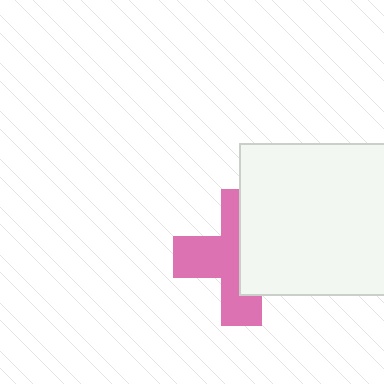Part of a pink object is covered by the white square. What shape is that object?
It is a cross.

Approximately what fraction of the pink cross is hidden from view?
Roughly 46% of the pink cross is hidden behind the white square.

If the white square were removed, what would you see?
You would see the complete pink cross.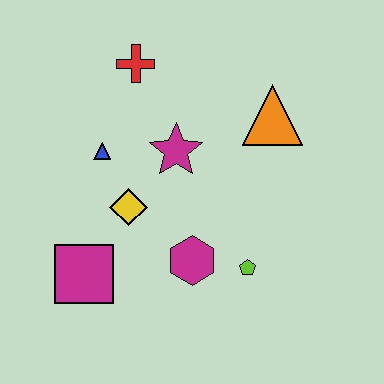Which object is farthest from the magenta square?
The orange triangle is farthest from the magenta square.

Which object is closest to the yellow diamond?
The blue triangle is closest to the yellow diamond.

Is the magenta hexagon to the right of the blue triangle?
Yes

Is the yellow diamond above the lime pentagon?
Yes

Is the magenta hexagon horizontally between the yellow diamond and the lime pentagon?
Yes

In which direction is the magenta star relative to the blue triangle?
The magenta star is to the right of the blue triangle.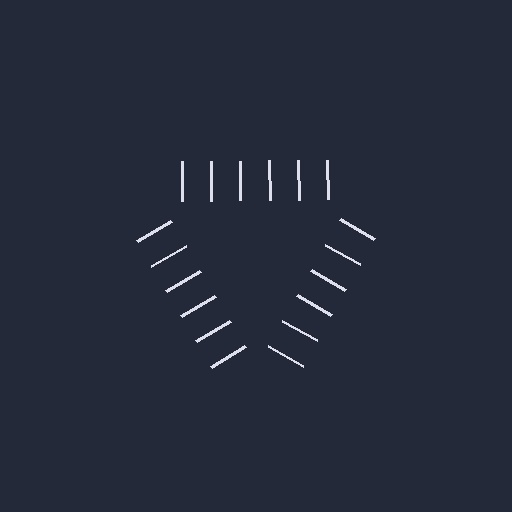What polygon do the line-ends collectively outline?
An illusory triangle — the line segments terminate on its edges but no continuous stroke is drawn.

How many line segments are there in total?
18 — 6 along each of the 3 edges.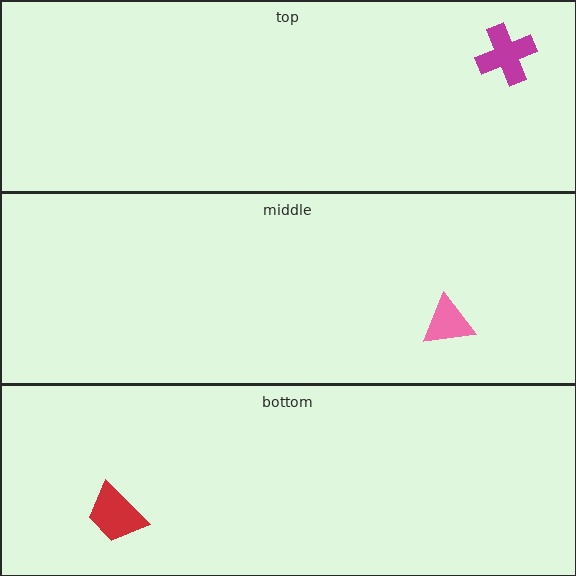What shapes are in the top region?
The magenta cross.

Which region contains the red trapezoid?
The bottom region.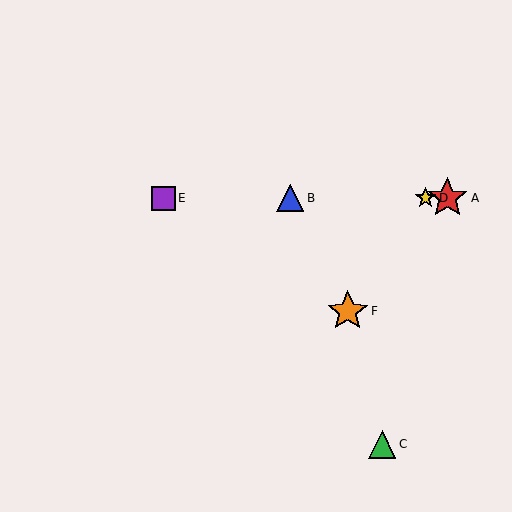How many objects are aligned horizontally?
4 objects (A, B, D, E) are aligned horizontally.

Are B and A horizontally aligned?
Yes, both are at y≈198.